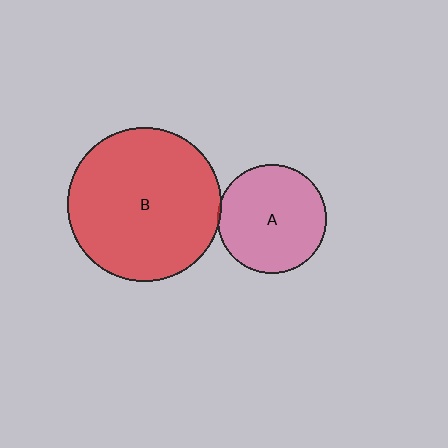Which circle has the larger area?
Circle B (red).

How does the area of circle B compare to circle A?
Approximately 2.0 times.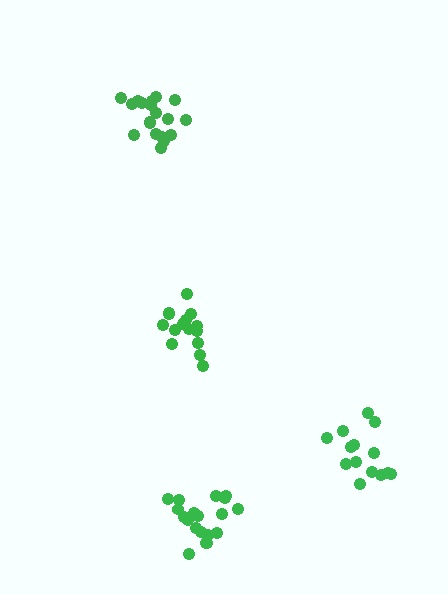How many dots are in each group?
Group 1: 19 dots, Group 2: 19 dots, Group 3: 15 dots, Group 4: 14 dots (67 total).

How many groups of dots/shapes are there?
There are 4 groups.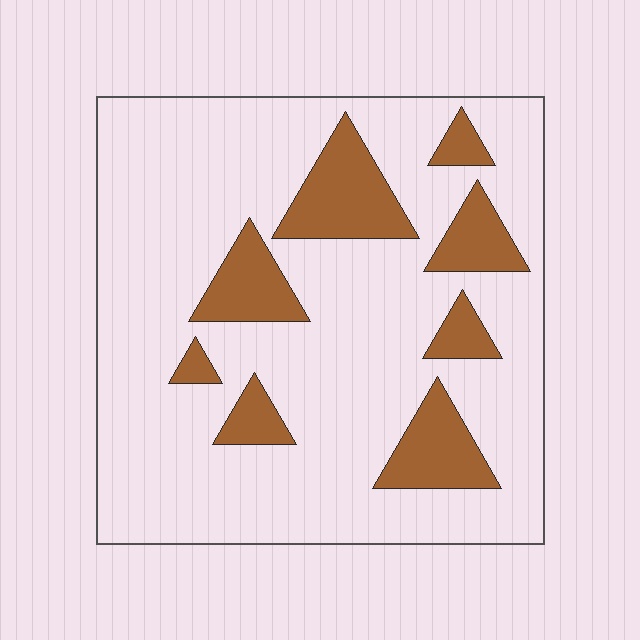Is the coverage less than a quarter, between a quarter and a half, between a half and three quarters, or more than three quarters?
Less than a quarter.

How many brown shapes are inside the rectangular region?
8.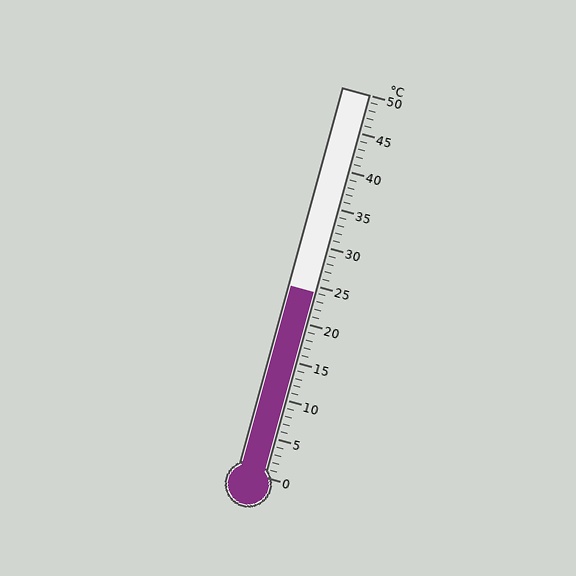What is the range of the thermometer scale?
The thermometer scale ranges from 0°C to 50°C.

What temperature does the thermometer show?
The thermometer shows approximately 24°C.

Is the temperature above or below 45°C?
The temperature is below 45°C.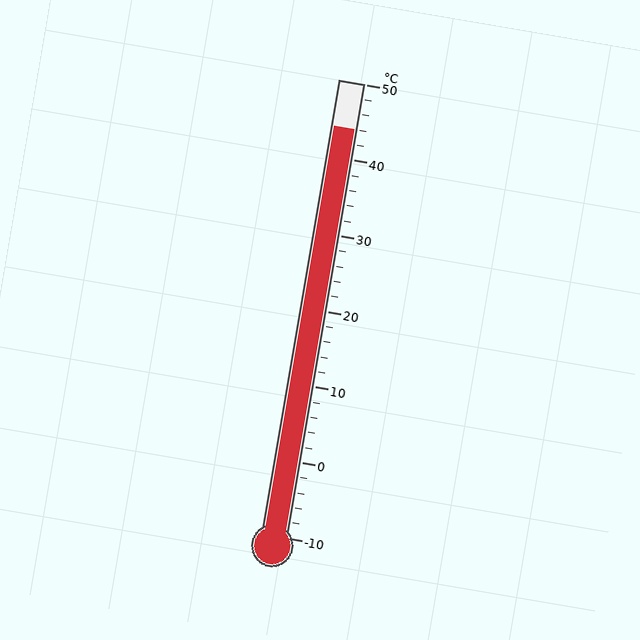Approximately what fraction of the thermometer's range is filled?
The thermometer is filled to approximately 90% of its range.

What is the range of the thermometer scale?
The thermometer scale ranges from -10°C to 50°C.